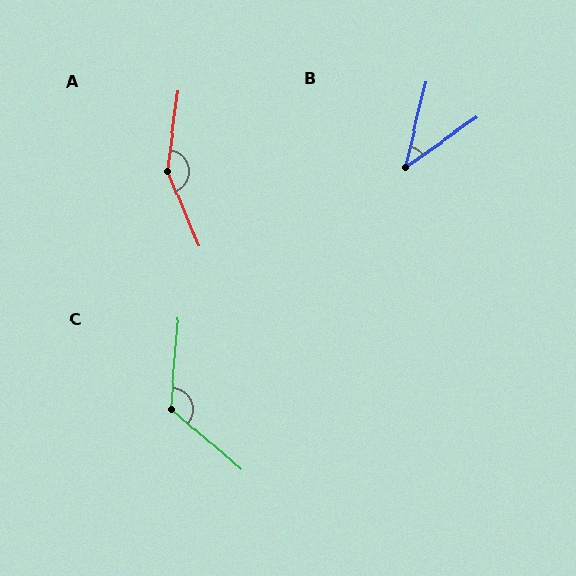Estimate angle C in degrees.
Approximately 126 degrees.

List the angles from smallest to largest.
B (42°), C (126°), A (150°).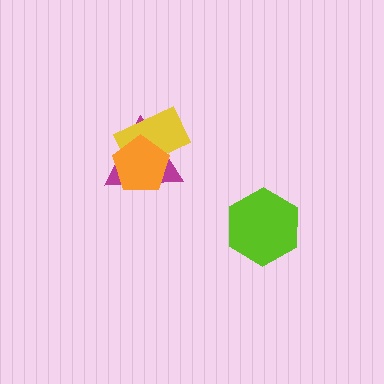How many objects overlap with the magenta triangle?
2 objects overlap with the magenta triangle.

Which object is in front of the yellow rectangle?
The orange pentagon is in front of the yellow rectangle.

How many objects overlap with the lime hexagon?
0 objects overlap with the lime hexagon.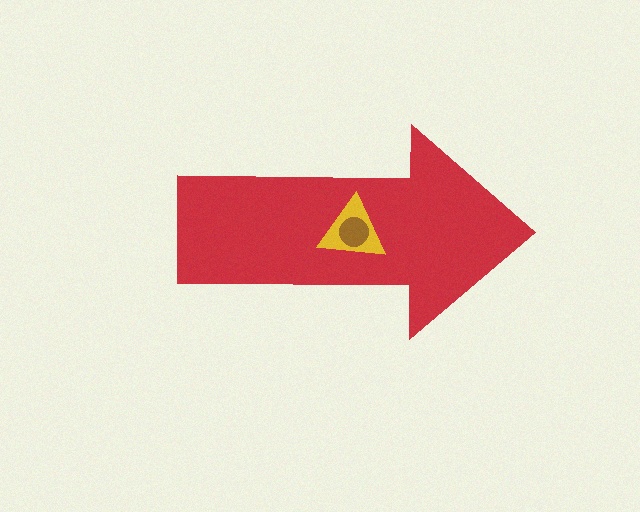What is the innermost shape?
The brown circle.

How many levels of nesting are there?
3.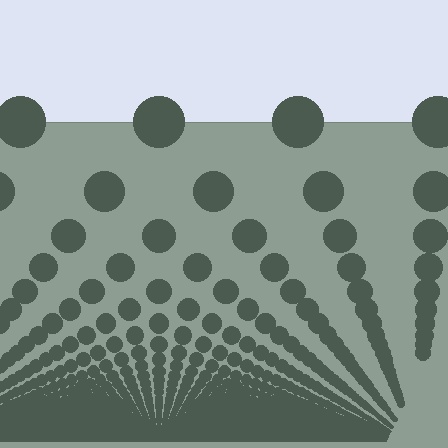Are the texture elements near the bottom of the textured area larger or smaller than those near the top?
Smaller. The gradient is inverted — elements near the bottom are smaller and denser.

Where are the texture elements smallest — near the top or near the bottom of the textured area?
Near the bottom.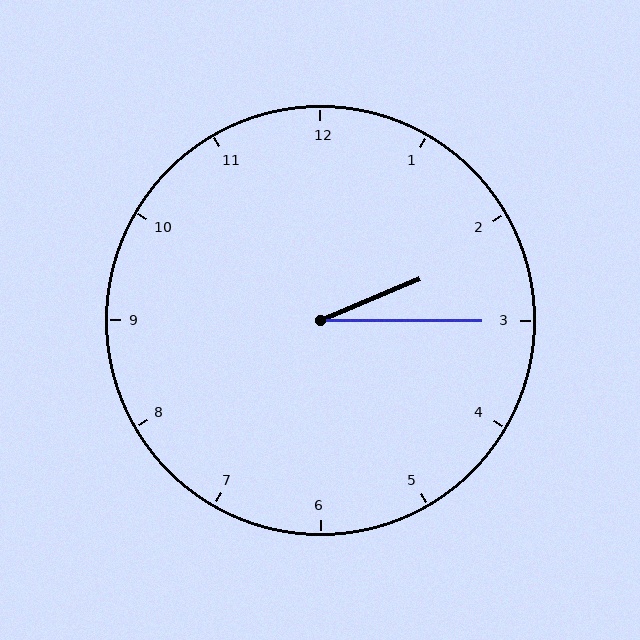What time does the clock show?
2:15.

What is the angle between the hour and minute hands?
Approximately 22 degrees.